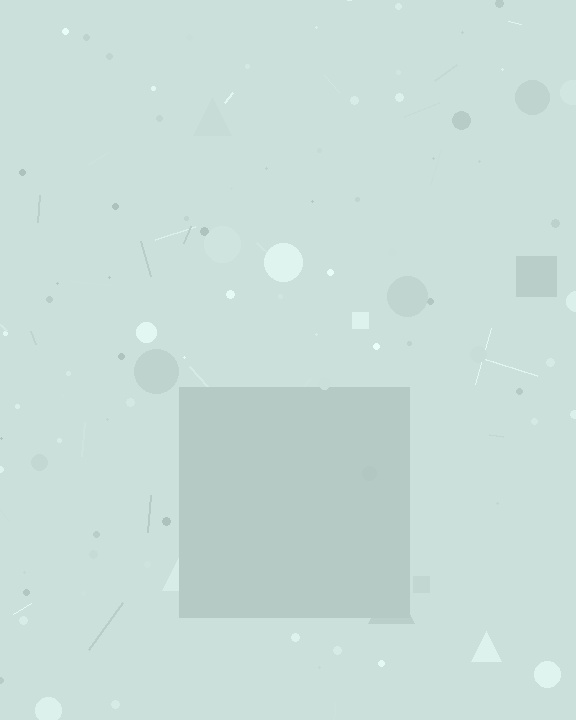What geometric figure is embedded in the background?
A square is embedded in the background.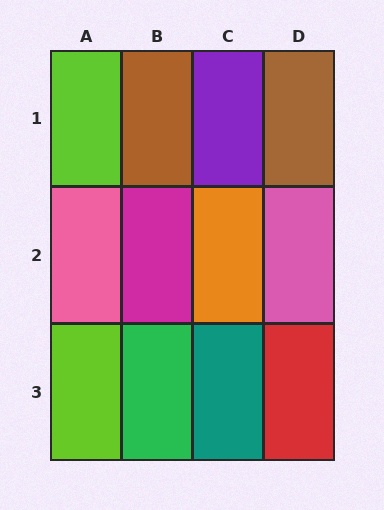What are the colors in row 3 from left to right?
Lime, green, teal, red.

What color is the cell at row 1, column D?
Brown.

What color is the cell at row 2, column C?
Orange.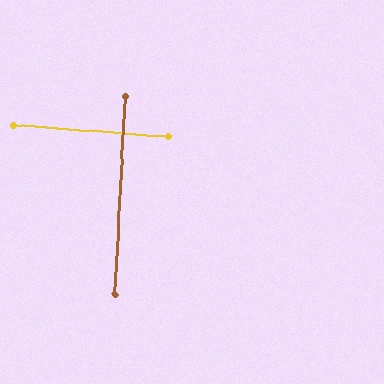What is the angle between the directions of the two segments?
Approximately 89 degrees.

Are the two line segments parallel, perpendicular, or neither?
Perpendicular — they meet at approximately 89°.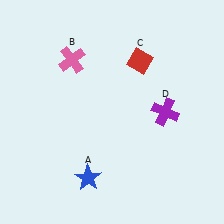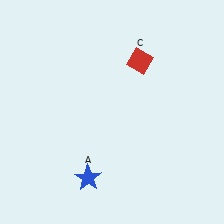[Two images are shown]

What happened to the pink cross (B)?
The pink cross (B) was removed in Image 2. It was in the top-left area of Image 1.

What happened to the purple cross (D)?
The purple cross (D) was removed in Image 2. It was in the top-right area of Image 1.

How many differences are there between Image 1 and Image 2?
There are 2 differences between the two images.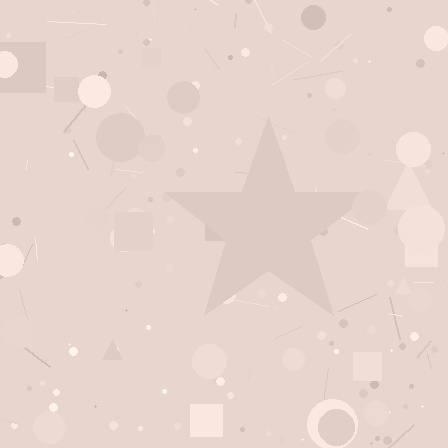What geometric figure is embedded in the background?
A star is embedded in the background.